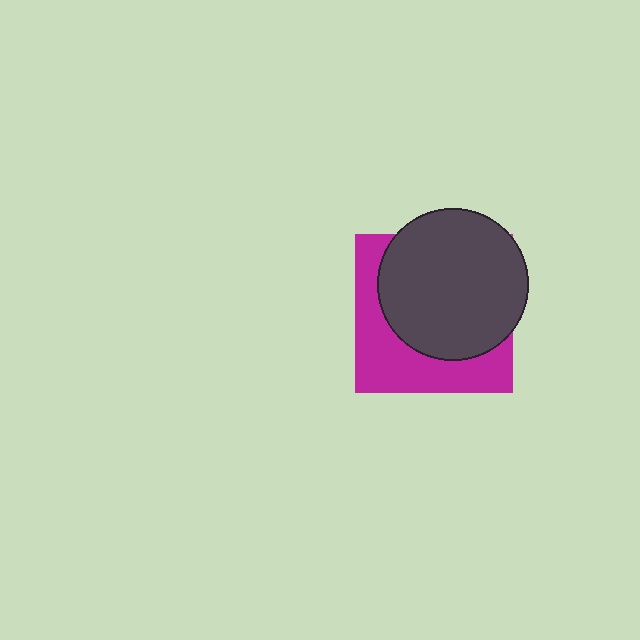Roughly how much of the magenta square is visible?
A small part of it is visible (roughly 40%).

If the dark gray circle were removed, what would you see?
You would see the complete magenta square.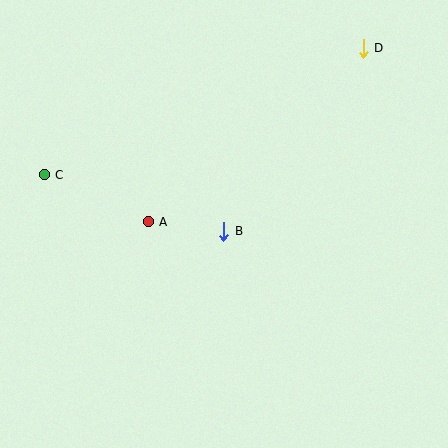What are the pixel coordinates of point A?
Point A is at (148, 222).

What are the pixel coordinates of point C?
Point C is at (44, 175).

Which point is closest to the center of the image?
Point B at (224, 231) is closest to the center.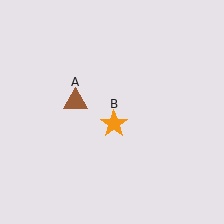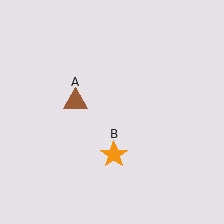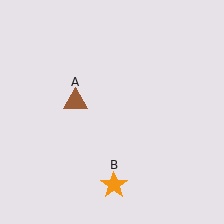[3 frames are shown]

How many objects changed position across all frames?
1 object changed position: orange star (object B).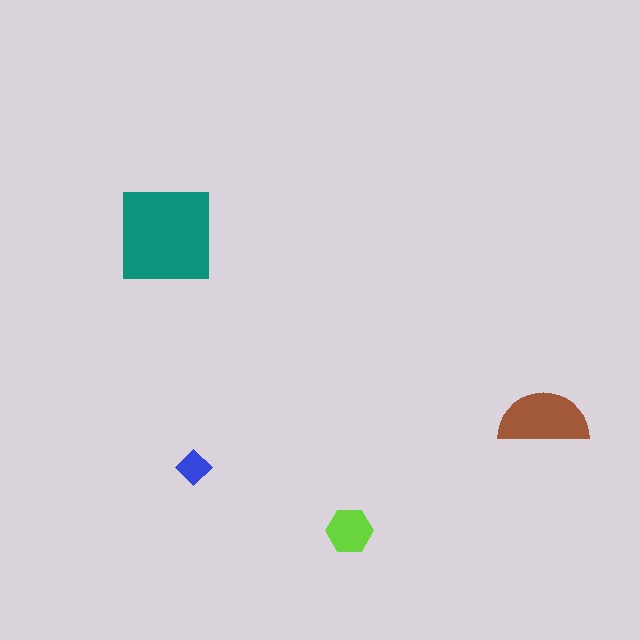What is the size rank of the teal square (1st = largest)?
1st.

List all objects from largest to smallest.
The teal square, the brown semicircle, the lime hexagon, the blue diamond.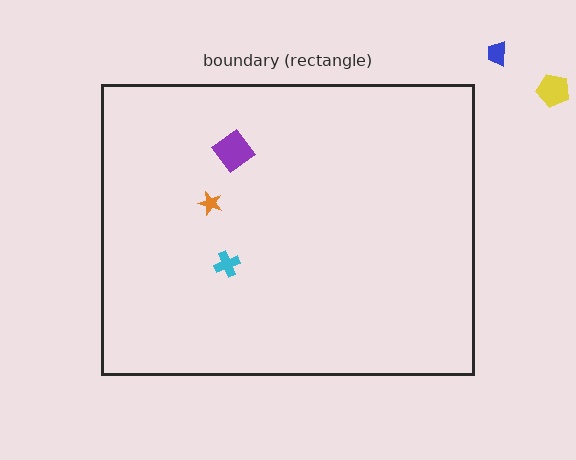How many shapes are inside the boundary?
3 inside, 2 outside.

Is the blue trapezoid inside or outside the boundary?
Outside.